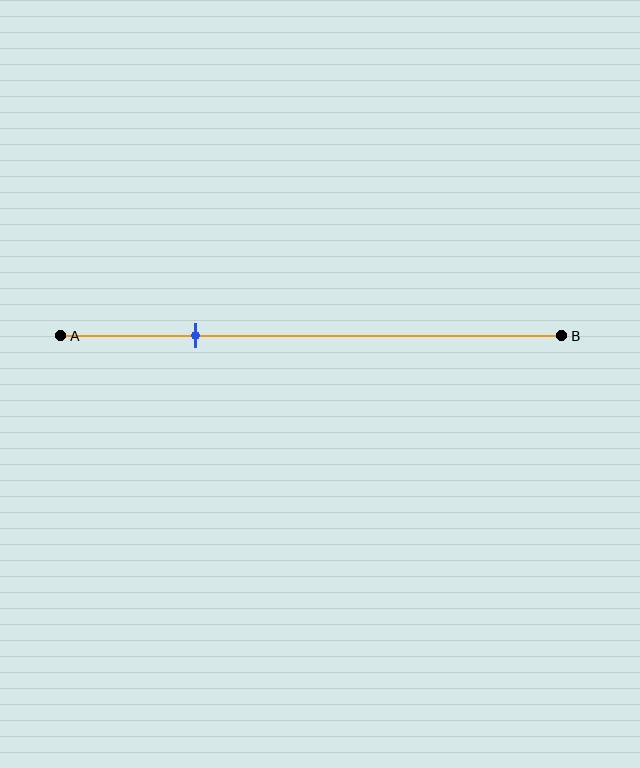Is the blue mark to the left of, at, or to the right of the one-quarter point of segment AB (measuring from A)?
The blue mark is approximately at the one-quarter point of segment AB.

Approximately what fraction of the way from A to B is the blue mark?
The blue mark is approximately 25% of the way from A to B.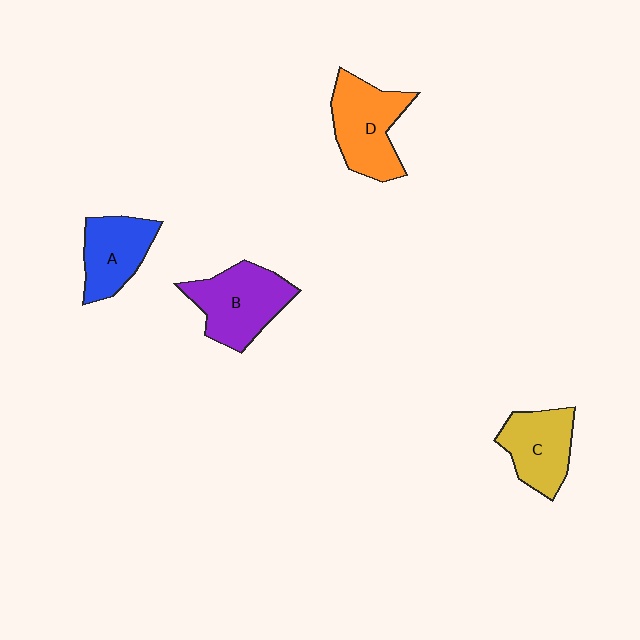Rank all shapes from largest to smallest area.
From largest to smallest: B (purple), D (orange), C (yellow), A (blue).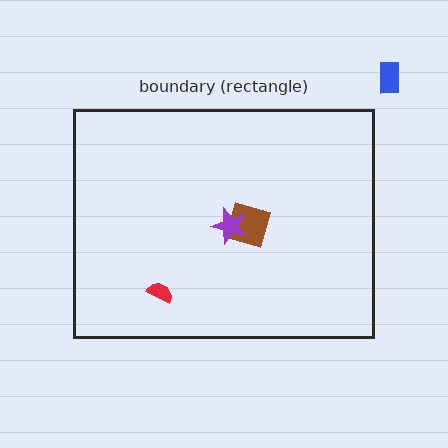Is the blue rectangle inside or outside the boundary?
Outside.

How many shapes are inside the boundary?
3 inside, 1 outside.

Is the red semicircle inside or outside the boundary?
Inside.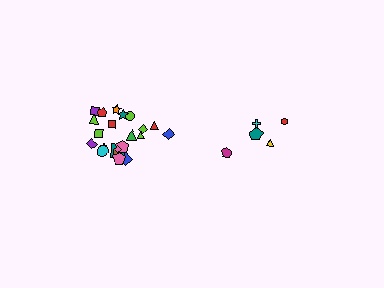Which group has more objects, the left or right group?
The left group.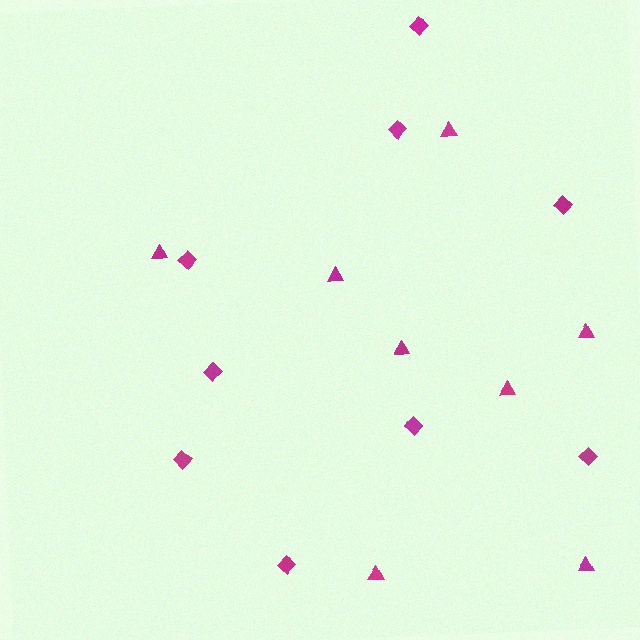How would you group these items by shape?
There are 2 groups: one group of diamonds (9) and one group of triangles (8).